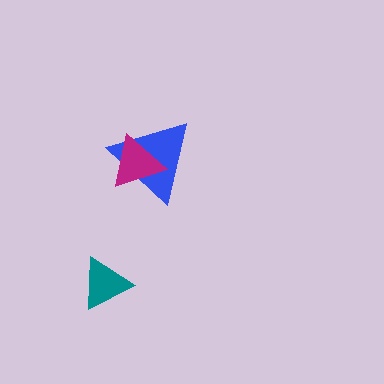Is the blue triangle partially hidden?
Yes, it is partially covered by another shape.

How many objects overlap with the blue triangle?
1 object overlaps with the blue triangle.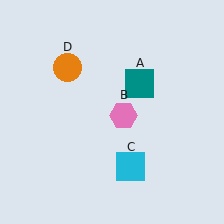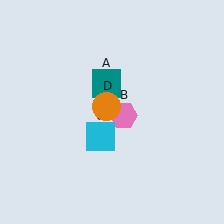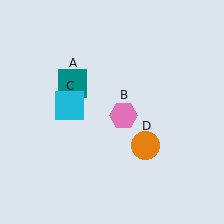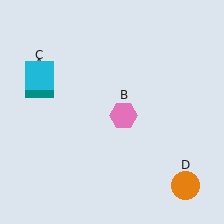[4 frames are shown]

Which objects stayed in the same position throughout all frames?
Pink hexagon (object B) remained stationary.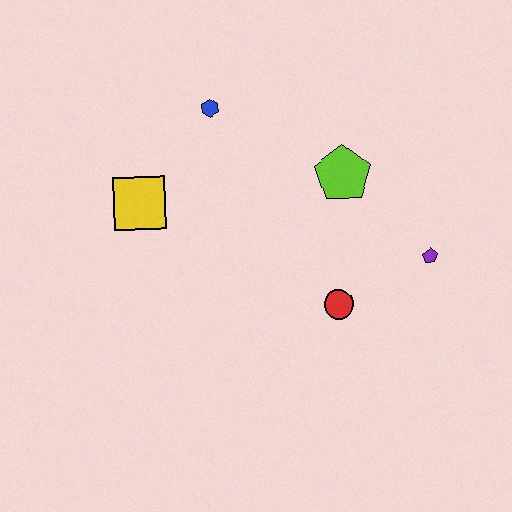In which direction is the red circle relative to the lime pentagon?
The red circle is below the lime pentagon.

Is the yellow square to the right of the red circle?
No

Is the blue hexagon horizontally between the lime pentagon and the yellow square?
Yes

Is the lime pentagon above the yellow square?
Yes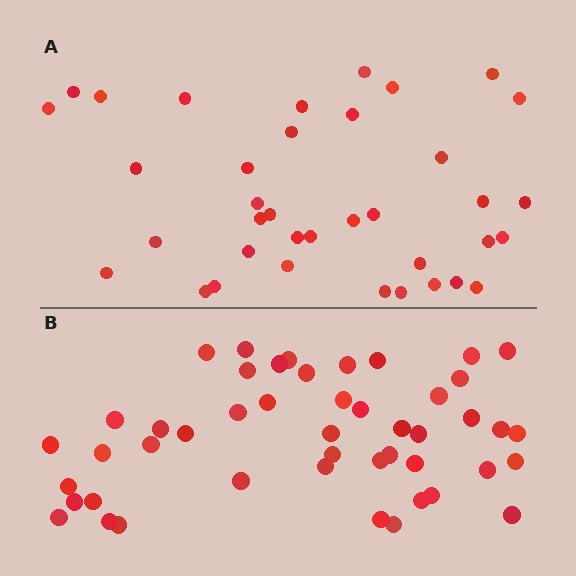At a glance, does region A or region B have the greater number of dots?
Region B (the bottom region) has more dots.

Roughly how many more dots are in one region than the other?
Region B has roughly 10 or so more dots than region A.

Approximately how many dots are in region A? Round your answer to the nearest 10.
About 40 dots. (The exact count is 37, which rounds to 40.)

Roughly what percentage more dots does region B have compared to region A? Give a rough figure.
About 25% more.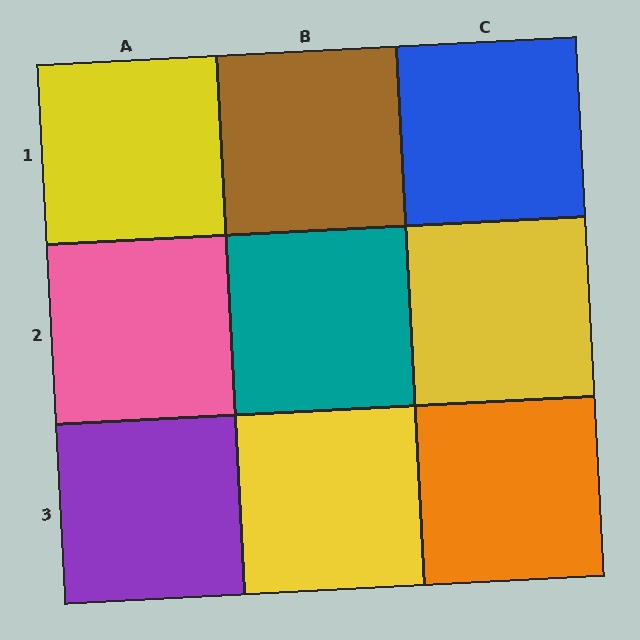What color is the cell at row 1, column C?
Blue.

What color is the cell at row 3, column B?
Yellow.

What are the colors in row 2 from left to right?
Pink, teal, yellow.